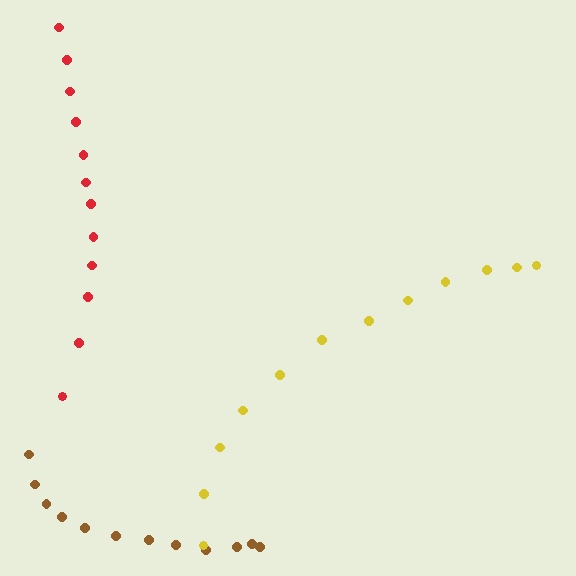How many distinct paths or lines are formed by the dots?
There are 3 distinct paths.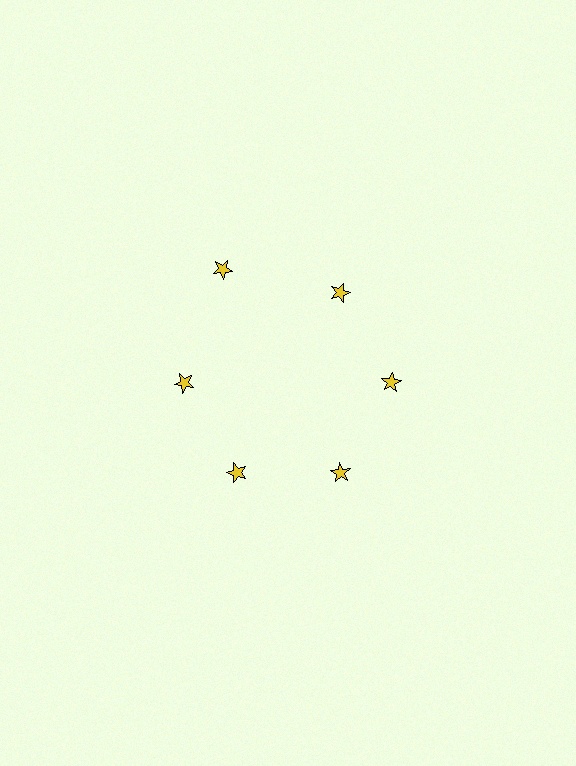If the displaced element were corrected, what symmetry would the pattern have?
It would have 6-fold rotational symmetry — the pattern would map onto itself every 60 degrees.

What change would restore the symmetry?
The symmetry would be restored by moving it inward, back onto the ring so that all 6 stars sit at equal angles and equal distance from the center.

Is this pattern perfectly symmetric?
No. The 6 yellow stars are arranged in a ring, but one element near the 11 o'clock position is pushed outward from the center, breaking the 6-fold rotational symmetry.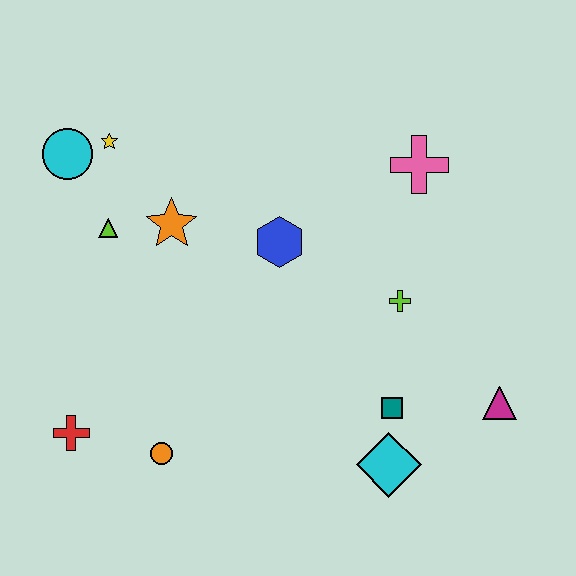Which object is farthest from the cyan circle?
The magenta triangle is farthest from the cyan circle.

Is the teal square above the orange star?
No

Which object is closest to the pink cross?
The lime cross is closest to the pink cross.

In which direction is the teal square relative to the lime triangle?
The teal square is to the right of the lime triangle.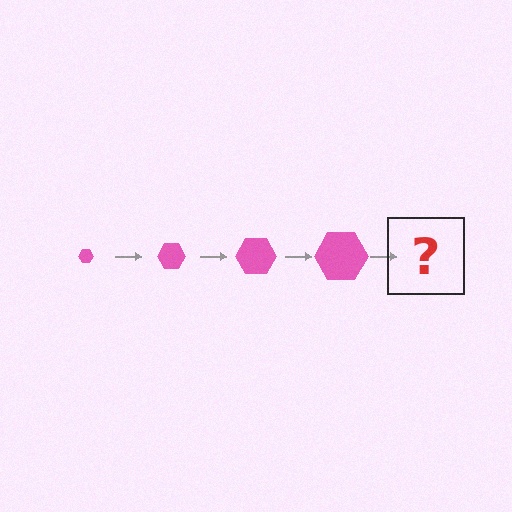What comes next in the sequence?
The next element should be a pink hexagon, larger than the previous one.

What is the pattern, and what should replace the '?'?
The pattern is that the hexagon gets progressively larger each step. The '?' should be a pink hexagon, larger than the previous one.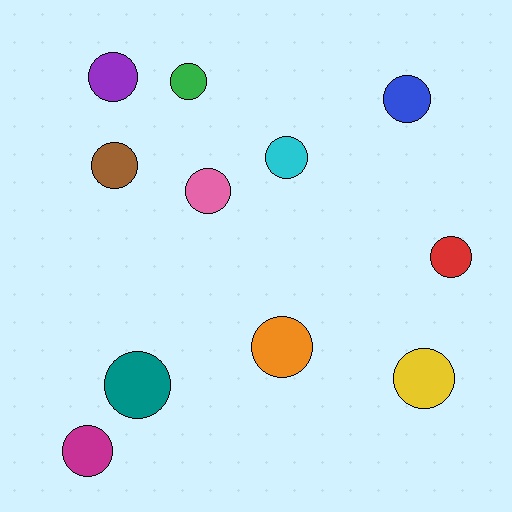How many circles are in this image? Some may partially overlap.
There are 11 circles.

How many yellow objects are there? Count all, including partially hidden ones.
There is 1 yellow object.